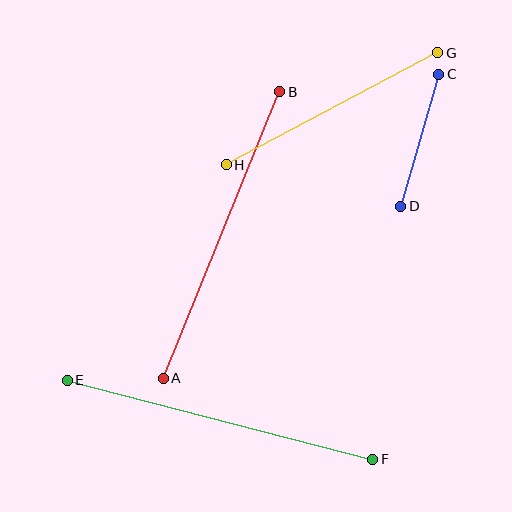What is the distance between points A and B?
The distance is approximately 309 pixels.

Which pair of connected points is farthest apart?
Points E and F are farthest apart.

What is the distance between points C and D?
The distance is approximately 137 pixels.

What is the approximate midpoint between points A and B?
The midpoint is at approximately (221, 235) pixels.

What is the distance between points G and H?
The distance is approximately 239 pixels.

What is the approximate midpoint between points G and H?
The midpoint is at approximately (332, 109) pixels.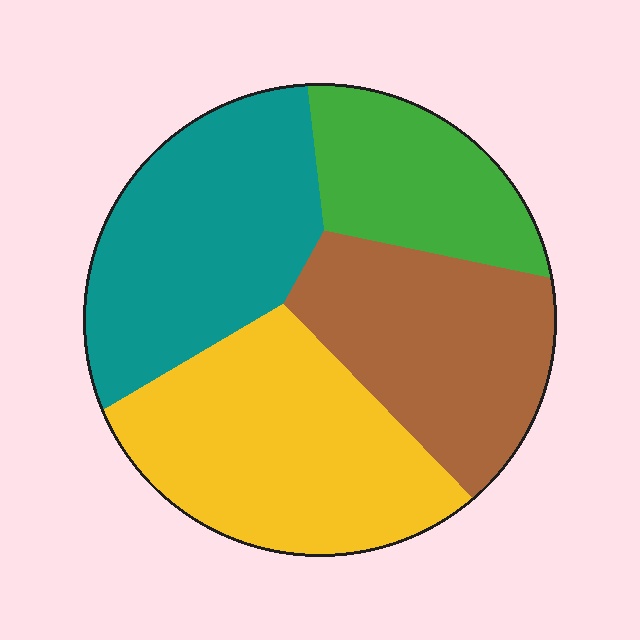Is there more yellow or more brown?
Yellow.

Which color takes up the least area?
Green, at roughly 15%.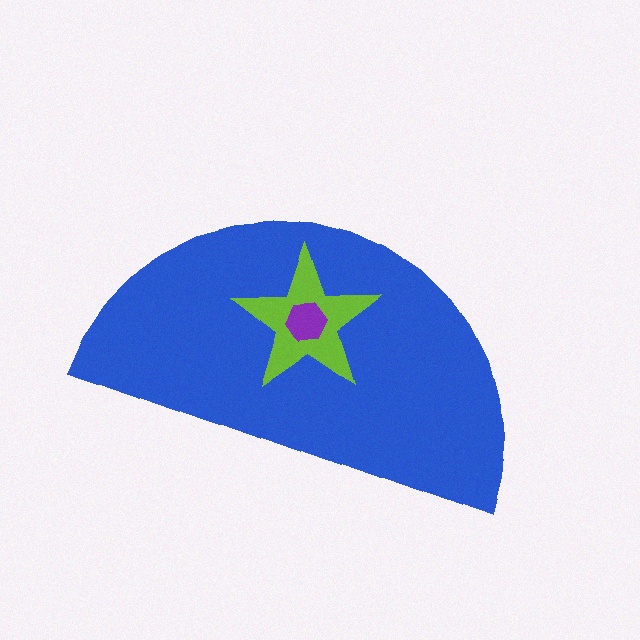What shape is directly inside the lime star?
The purple hexagon.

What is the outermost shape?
The blue semicircle.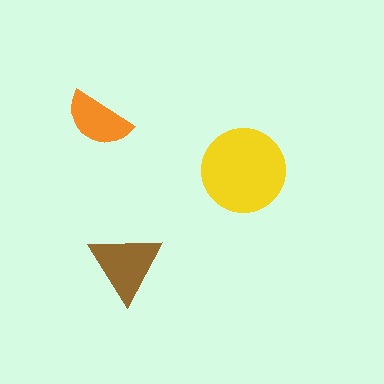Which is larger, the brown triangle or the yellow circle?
The yellow circle.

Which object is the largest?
The yellow circle.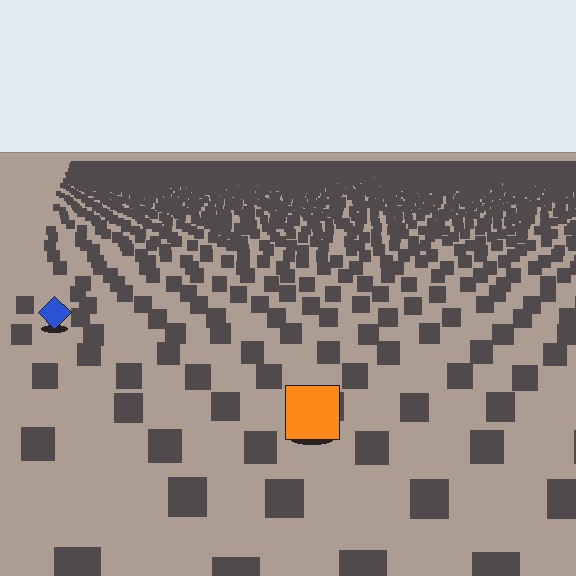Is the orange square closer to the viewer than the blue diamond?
Yes. The orange square is closer — you can tell from the texture gradient: the ground texture is coarser near it.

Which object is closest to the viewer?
The orange square is closest. The texture marks near it are larger and more spread out.